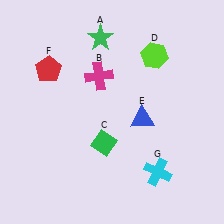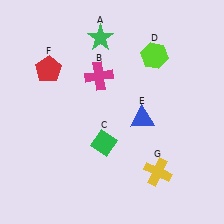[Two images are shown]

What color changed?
The cross (G) changed from cyan in Image 1 to yellow in Image 2.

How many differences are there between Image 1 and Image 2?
There is 1 difference between the two images.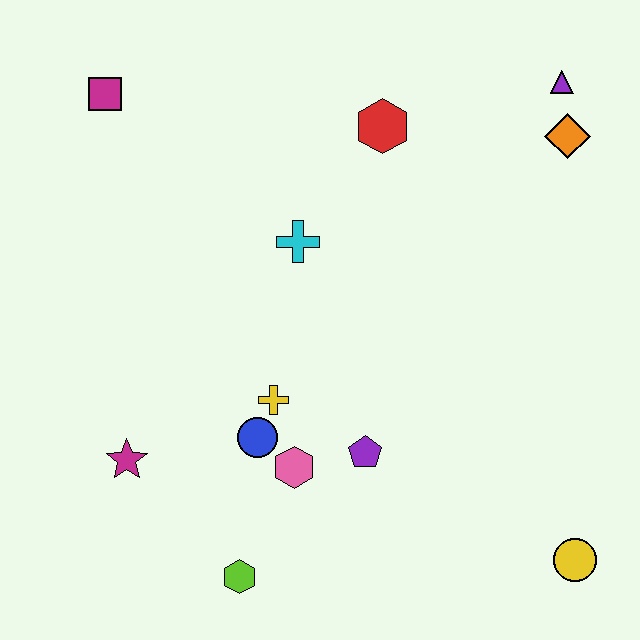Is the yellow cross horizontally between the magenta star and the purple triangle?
Yes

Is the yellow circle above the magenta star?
No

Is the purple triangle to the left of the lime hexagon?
No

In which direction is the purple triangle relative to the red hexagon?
The purple triangle is to the right of the red hexagon.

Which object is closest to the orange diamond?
The purple triangle is closest to the orange diamond.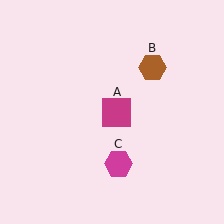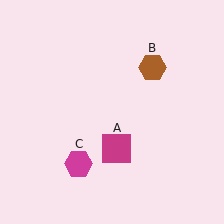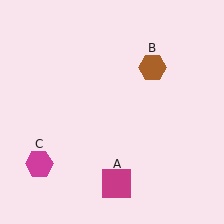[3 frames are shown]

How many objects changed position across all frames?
2 objects changed position: magenta square (object A), magenta hexagon (object C).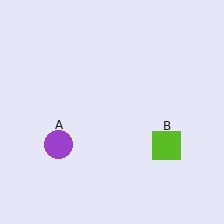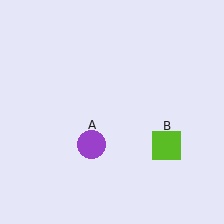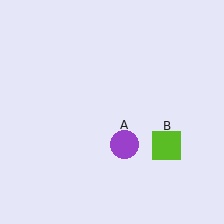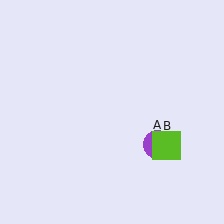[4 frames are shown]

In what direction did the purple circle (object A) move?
The purple circle (object A) moved right.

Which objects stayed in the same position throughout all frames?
Lime square (object B) remained stationary.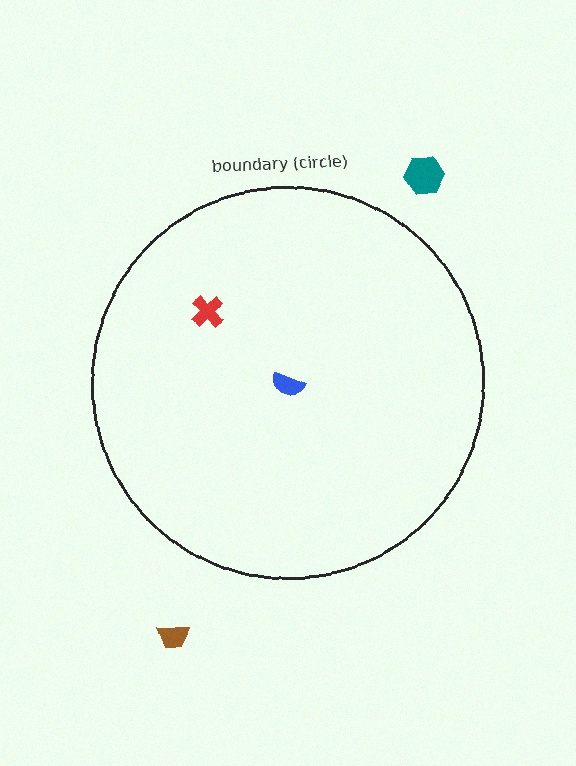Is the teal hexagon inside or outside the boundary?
Outside.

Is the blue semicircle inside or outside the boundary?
Inside.